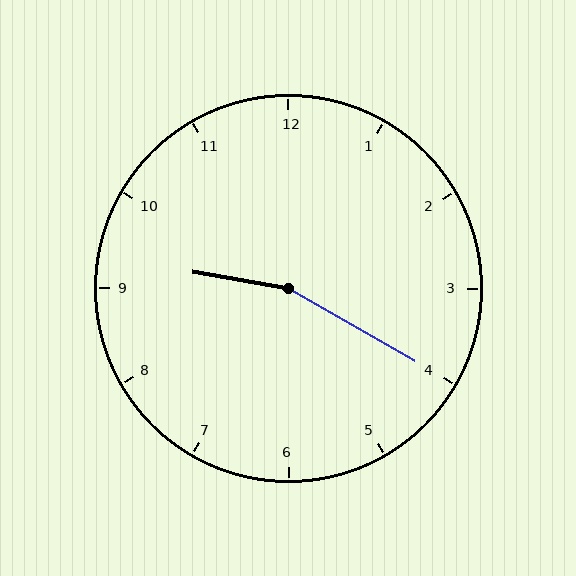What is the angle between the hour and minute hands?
Approximately 160 degrees.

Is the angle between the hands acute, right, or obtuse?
It is obtuse.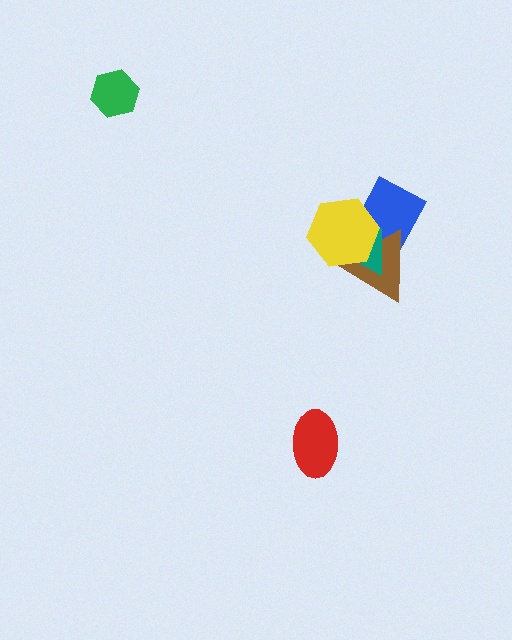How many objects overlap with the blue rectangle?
3 objects overlap with the blue rectangle.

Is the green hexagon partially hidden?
No, no other shape covers it.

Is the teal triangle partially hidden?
Yes, it is partially covered by another shape.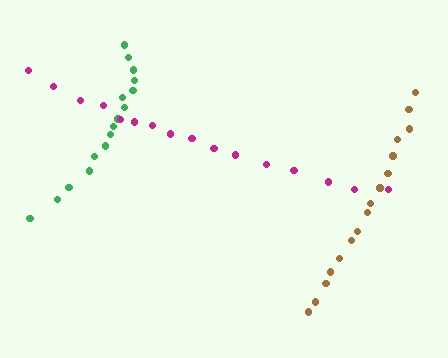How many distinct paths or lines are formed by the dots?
There are 3 distinct paths.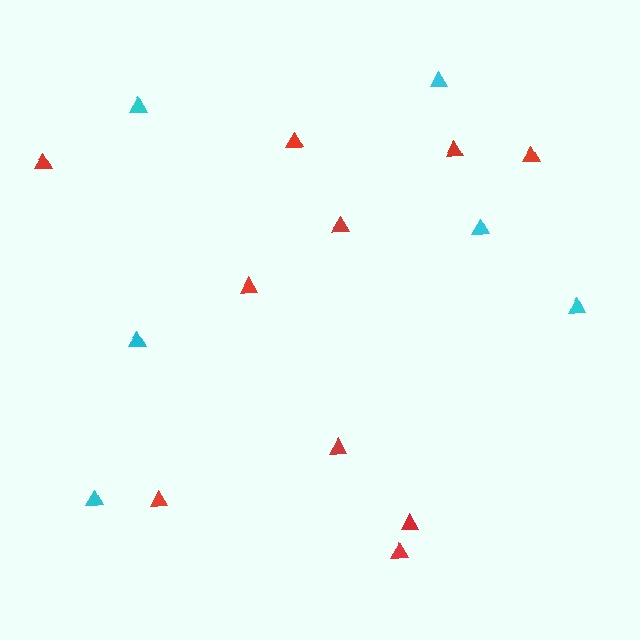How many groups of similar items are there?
There are 2 groups: one group of cyan triangles (6) and one group of red triangles (10).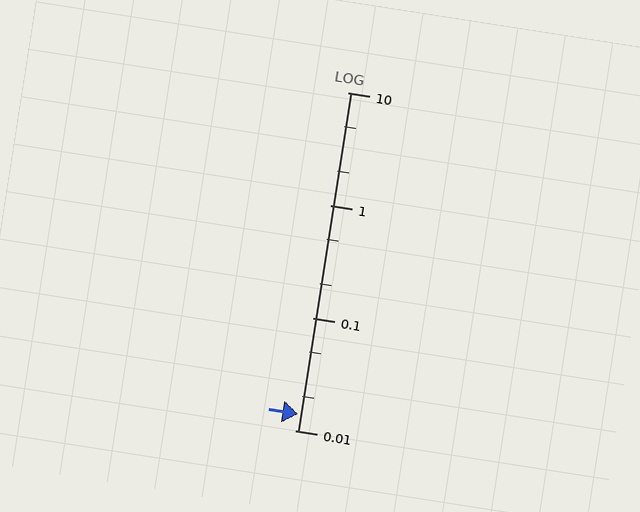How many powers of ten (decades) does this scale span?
The scale spans 3 decades, from 0.01 to 10.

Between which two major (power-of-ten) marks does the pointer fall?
The pointer is between 0.01 and 0.1.